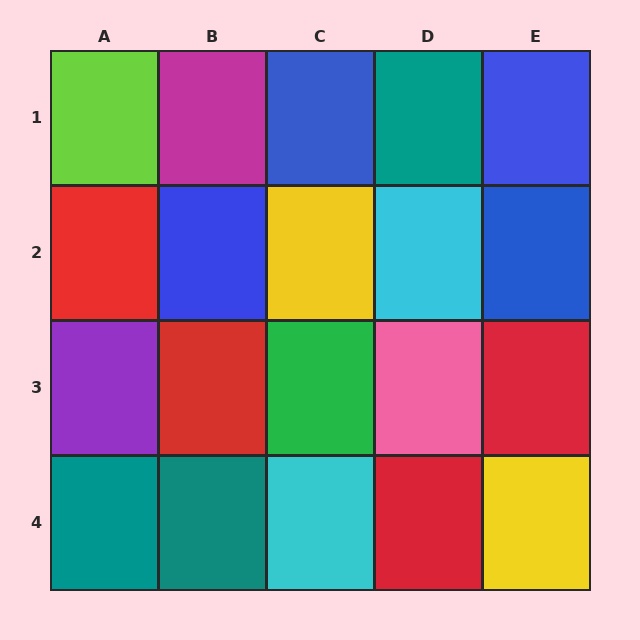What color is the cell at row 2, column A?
Red.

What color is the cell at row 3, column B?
Red.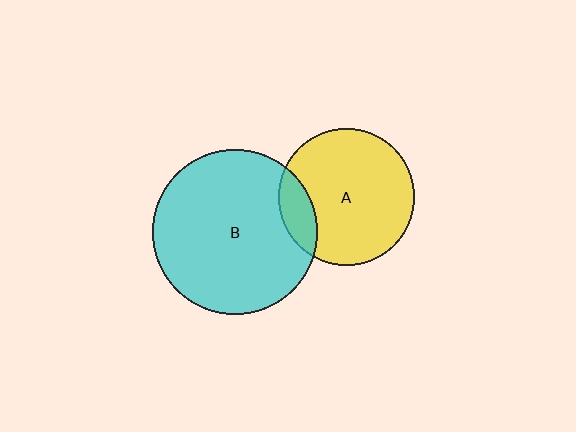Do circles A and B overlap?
Yes.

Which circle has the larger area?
Circle B (cyan).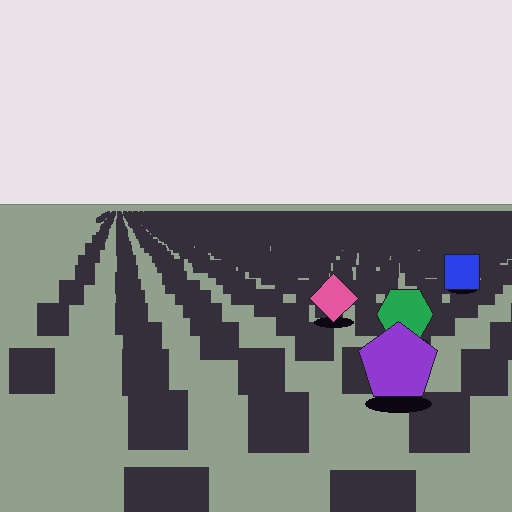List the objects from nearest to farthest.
From nearest to farthest: the purple pentagon, the green hexagon, the pink diamond, the blue square.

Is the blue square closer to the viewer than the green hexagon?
No. The green hexagon is closer — you can tell from the texture gradient: the ground texture is coarser near it.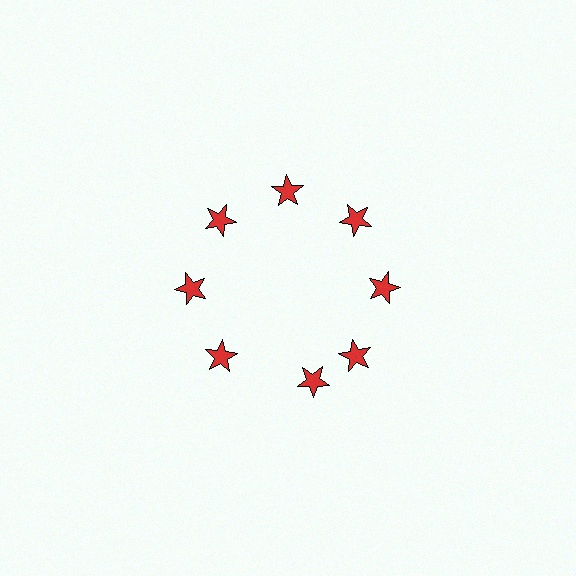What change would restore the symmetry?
The symmetry would be restored by rotating it back into even spacing with its neighbors so that all 8 stars sit at equal angles and equal distance from the center.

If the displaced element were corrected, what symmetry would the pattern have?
It would have 8-fold rotational symmetry — the pattern would map onto itself every 45 degrees.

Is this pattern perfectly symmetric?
No. The 8 red stars are arranged in a ring, but one element near the 6 o'clock position is rotated out of alignment along the ring, breaking the 8-fold rotational symmetry.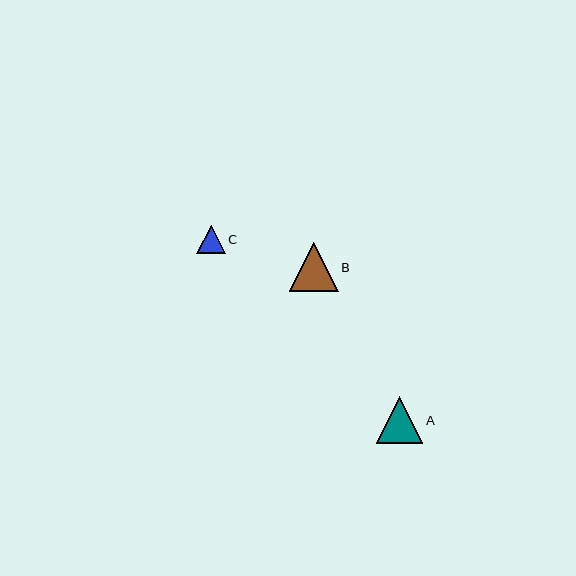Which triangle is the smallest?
Triangle C is the smallest with a size of approximately 28 pixels.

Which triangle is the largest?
Triangle B is the largest with a size of approximately 49 pixels.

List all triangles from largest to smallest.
From largest to smallest: B, A, C.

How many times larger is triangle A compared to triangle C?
Triangle A is approximately 1.6 times the size of triangle C.